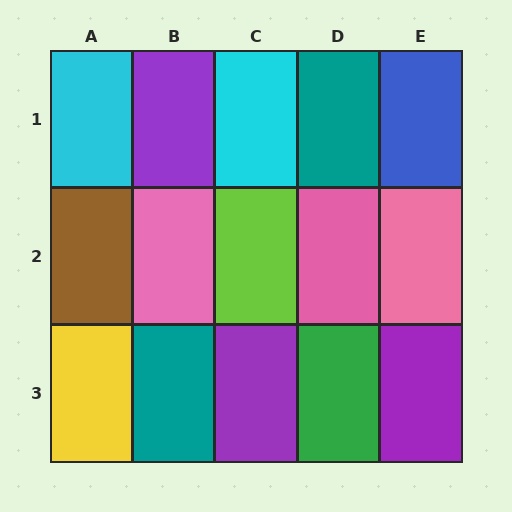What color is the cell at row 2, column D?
Pink.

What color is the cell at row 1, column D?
Teal.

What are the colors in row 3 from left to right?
Yellow, teal, purple, green, purple.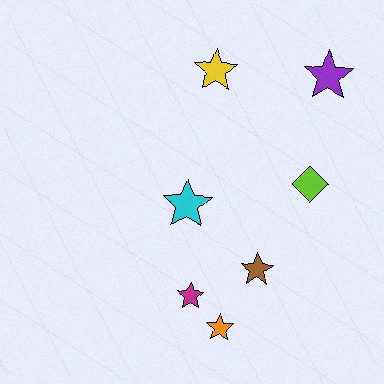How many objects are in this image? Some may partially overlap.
There are 7 objects.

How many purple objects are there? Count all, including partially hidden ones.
There is 1 purple object.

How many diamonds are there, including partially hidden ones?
There is 1 diamond.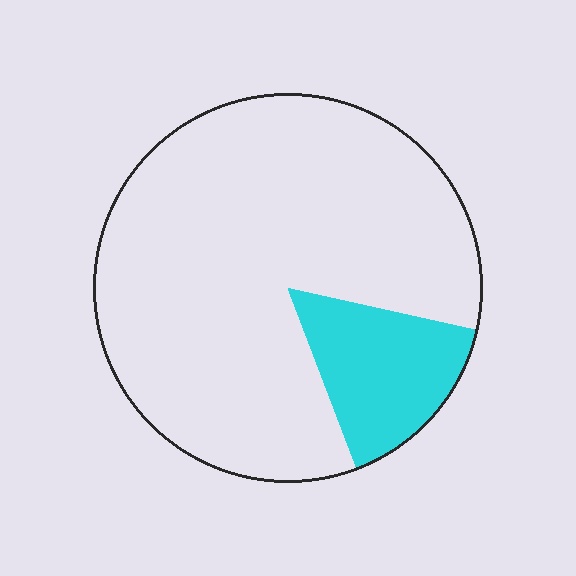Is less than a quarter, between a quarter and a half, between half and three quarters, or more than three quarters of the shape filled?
Less than a quarter.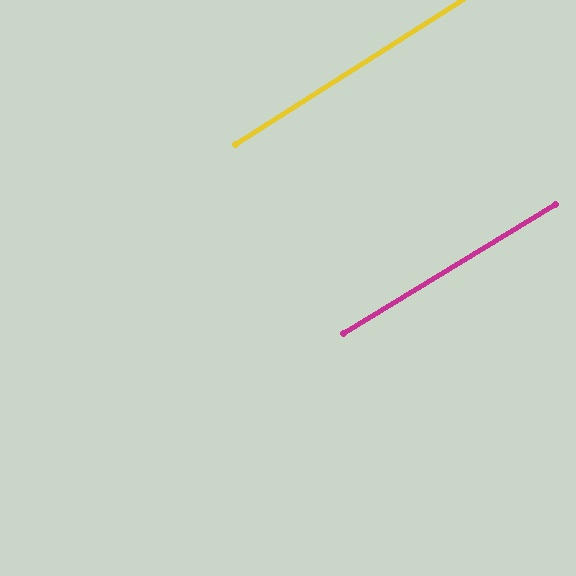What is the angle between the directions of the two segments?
Approximately 1 degree.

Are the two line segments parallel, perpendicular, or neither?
Parallel — their directions differ by only 1.3°.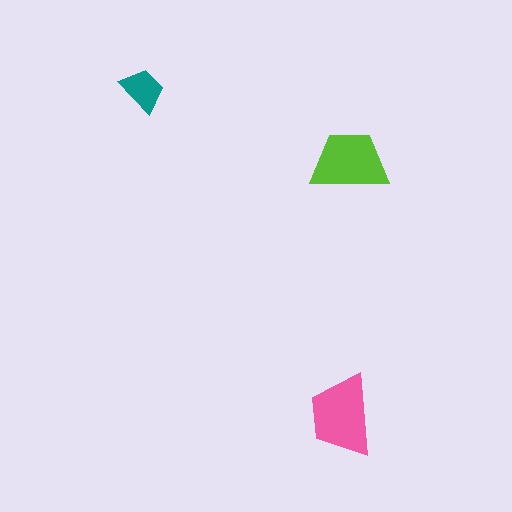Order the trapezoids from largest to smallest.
the pink one, the lime one, the teal one.